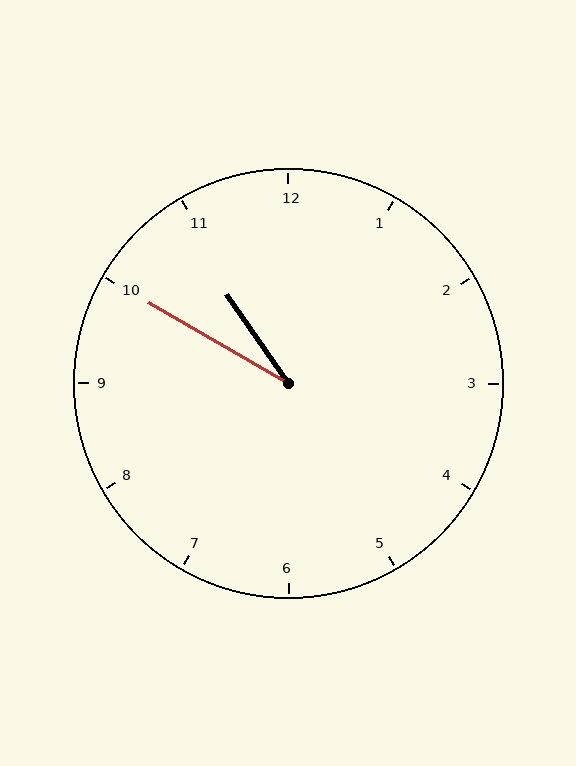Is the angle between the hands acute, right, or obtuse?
It is acute.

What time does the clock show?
10:50.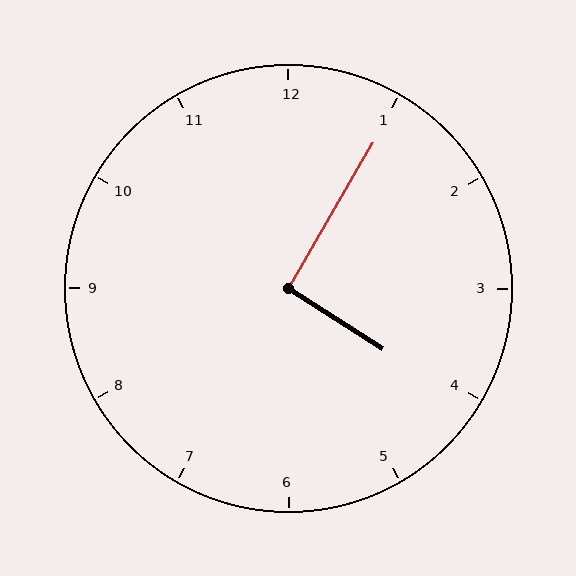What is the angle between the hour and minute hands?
Approximately 92 degrees.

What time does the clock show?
4:05.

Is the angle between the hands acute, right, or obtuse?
It is right.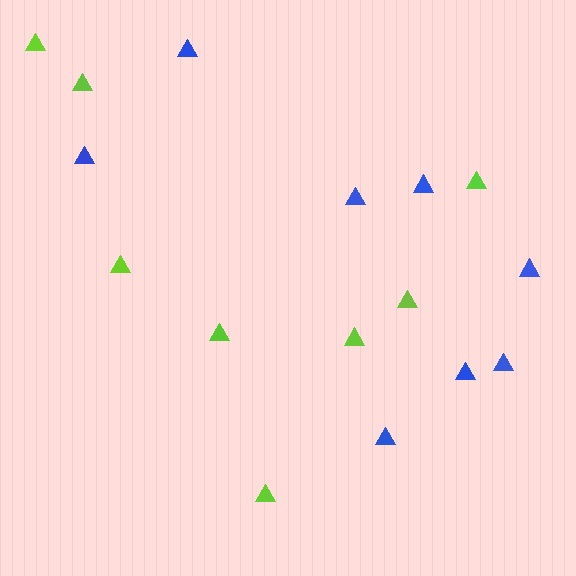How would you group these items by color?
There are 2 groups: one group of blue triangles (8) and one group of lime triangles (8).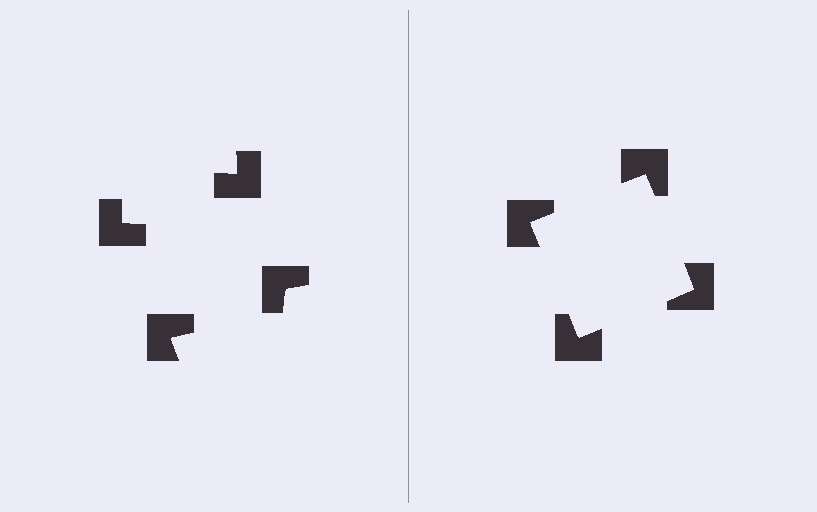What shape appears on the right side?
An illusory square.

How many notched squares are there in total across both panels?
8 — 4 on each side.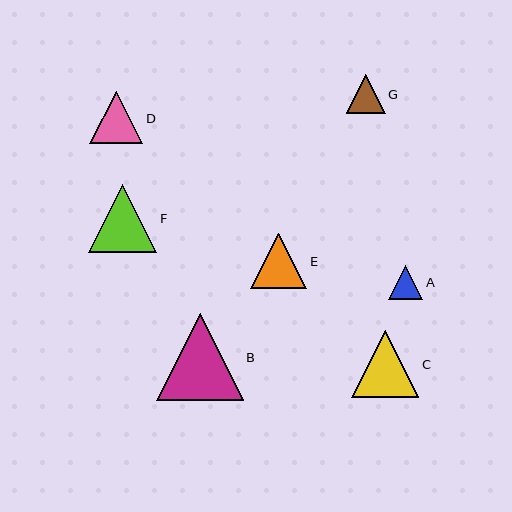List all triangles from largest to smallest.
From largest to smallest: B, F, C, E, D, G, A.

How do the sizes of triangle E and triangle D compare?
Triangle E and triangle D are approximately the same size.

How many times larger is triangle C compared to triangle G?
Triangle C is approximately 1.7 times the size of triangle G.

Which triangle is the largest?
Triangle B is the largest with a size of approximately 87 pixels.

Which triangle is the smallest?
Triangle A is the smallest with a size of approximately 34 pixels.